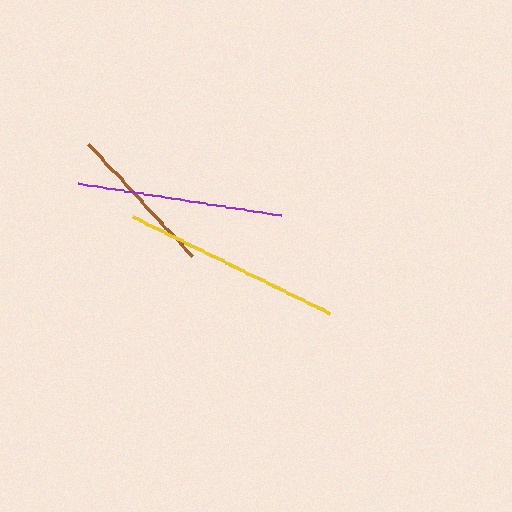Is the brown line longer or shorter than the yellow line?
The yellow line is longer than the brown line.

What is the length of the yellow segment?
The yellow segment is approximately 220 pixels long.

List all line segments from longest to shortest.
From longest to shortest: yellow, purple, brown.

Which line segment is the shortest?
The brown line is the shortest at approximately 153 pixels.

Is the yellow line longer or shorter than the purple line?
The yellow line is longer than the purple line.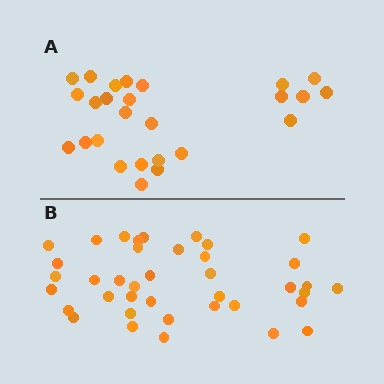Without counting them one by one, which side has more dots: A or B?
Region B (the bottom region) has more dots.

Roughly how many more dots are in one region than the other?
Region B has approximately 15 more dots than region A.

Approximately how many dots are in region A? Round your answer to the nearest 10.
About 30 dots. (The exact count is 26, which rounds to 30.)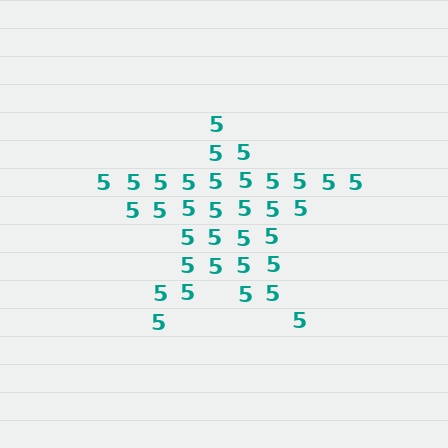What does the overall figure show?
The overall figure shows a star.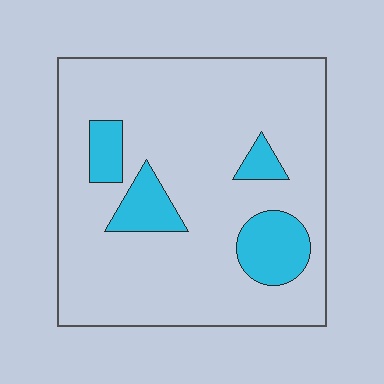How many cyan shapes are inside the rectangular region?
4.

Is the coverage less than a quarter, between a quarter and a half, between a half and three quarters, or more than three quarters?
Less than a quarter.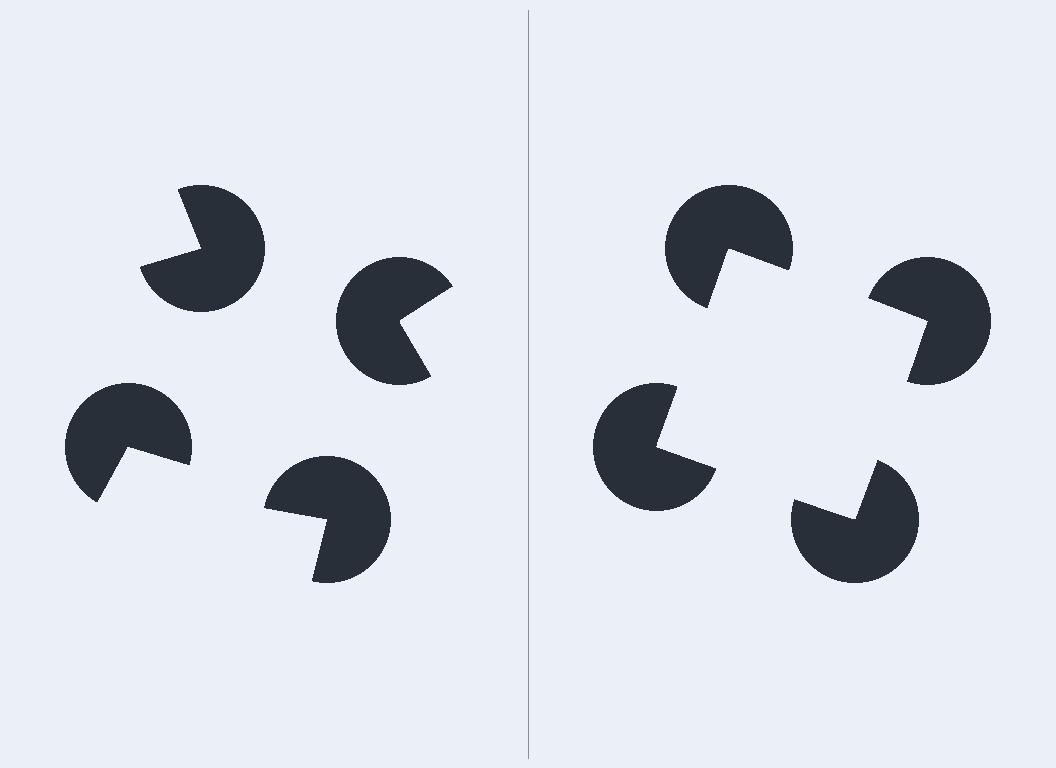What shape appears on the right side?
An illusory square.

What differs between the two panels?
The pac-man discs are positioned identically on both sides; only the wedge orientations differ. On the right they align to a square; on the left they are misaligned.